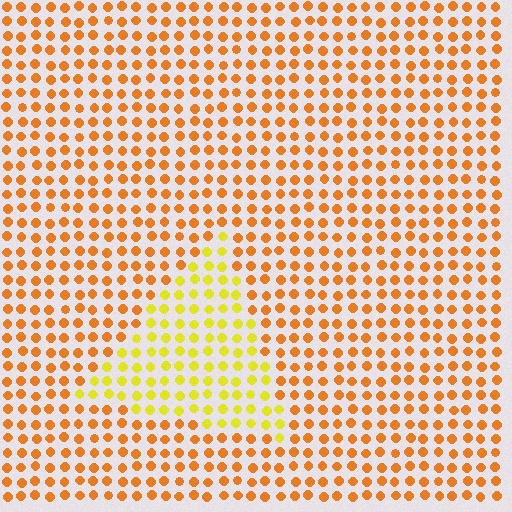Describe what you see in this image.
The image is filled with small orange elements in a uniform arrangement. A triangle-shaped region is visible where the elements are tinted to a slightly different hue, forming a subtle color boundary.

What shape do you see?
I see a triangle.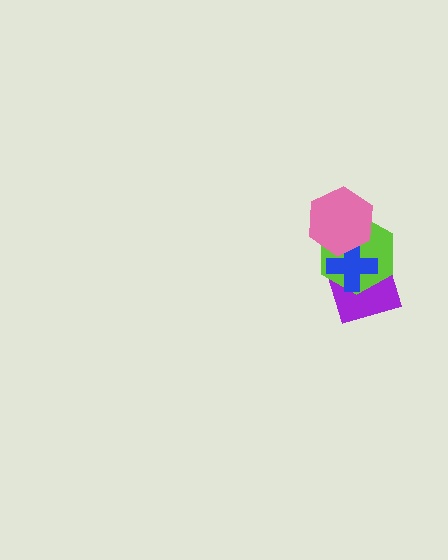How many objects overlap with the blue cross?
3 objects overlap with the blue cross.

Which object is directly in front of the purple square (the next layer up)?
The lime hexagon is directly in front of the purple square.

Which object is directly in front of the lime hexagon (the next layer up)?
The blue cross is directly in front of the lime hexagon.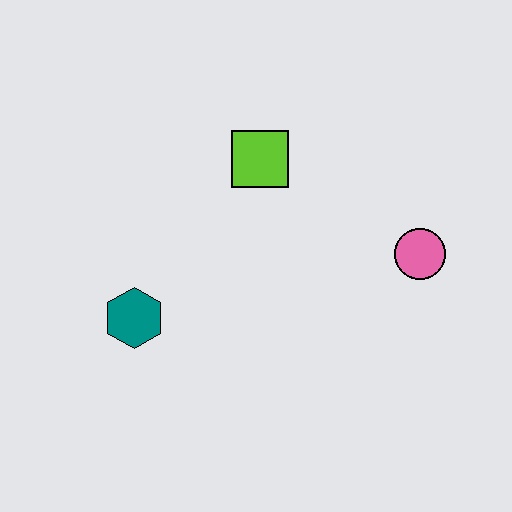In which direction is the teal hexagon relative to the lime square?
The teal hexagon is below the lime square.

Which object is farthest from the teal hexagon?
The pink circle is farthest from the teal hexagon.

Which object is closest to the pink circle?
The lime square is closest to the pink circle.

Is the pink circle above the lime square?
No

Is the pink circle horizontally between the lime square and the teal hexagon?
No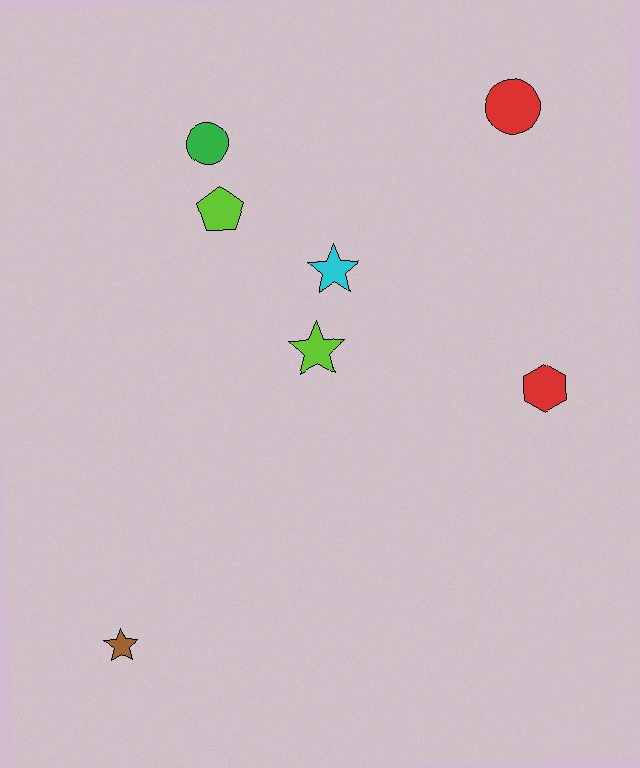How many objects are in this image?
There are 7 objects.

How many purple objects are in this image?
There are no purple objects.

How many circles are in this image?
There are 2 circles.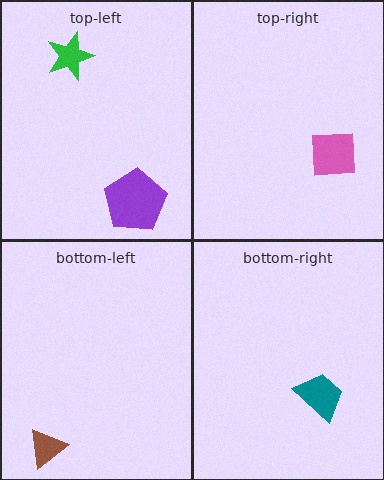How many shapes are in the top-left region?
2.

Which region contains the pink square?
The top-right region.